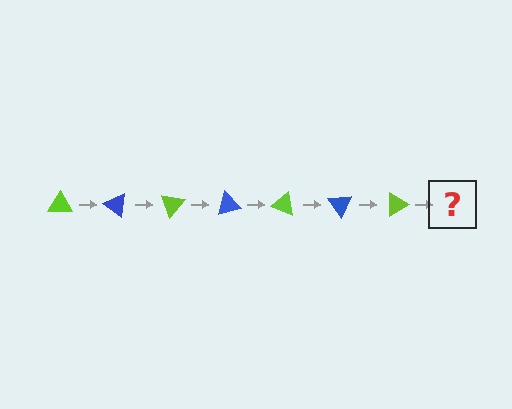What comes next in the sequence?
The next element should be a blue triangle, rotated 245 degrees from the start.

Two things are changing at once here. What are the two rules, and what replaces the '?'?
The two rules are that it rotates 35 degrees each step and the color cycles through lime and blue. The '?' should be a blue triangle, rotated 245 degrees from the start.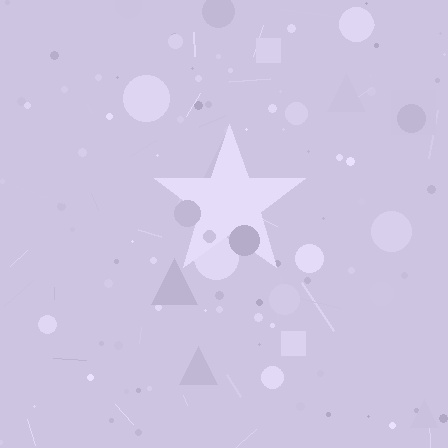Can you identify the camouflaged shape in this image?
The camouflaged shape is a star.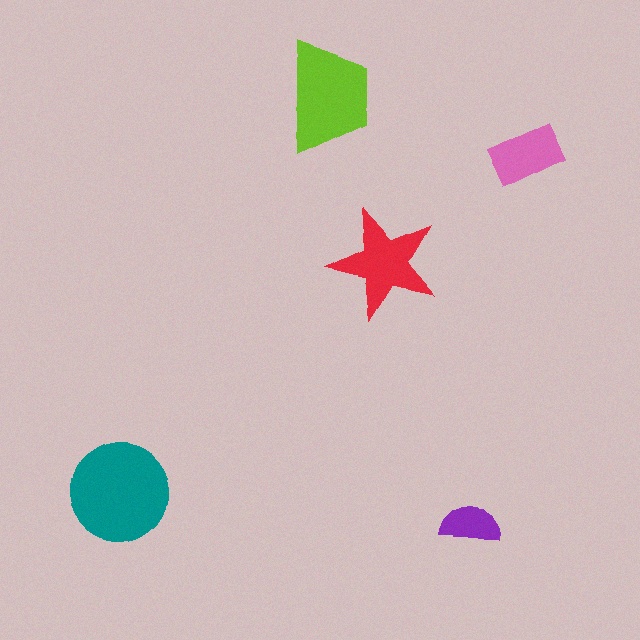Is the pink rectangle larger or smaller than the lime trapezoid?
Smaller.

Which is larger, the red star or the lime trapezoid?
The lime trapezoid.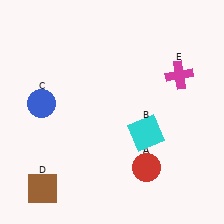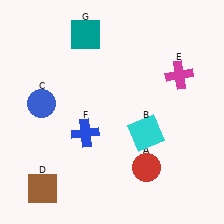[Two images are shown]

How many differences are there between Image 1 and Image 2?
There are 2 differences between the two images.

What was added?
A blue cross (F), a teal square (G) were added in Image 2.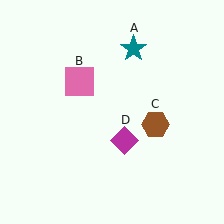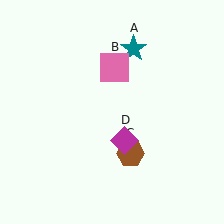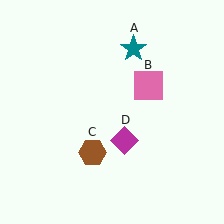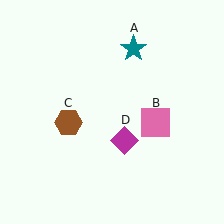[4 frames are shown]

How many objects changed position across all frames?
2 objects changed position: pink square (object B), brown hexagon (object C).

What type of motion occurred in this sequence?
The pink square (object B), brown hexagon (object C) rotated clockwise around the center of the scene.